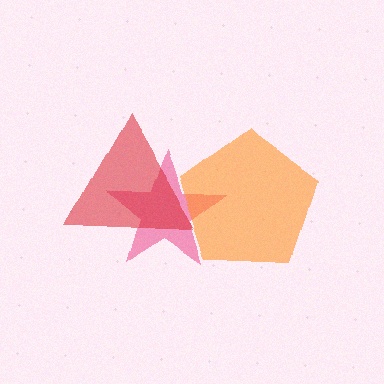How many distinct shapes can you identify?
There are 3 distinct shapes: a pink star, an orange pentagon, a red triangle.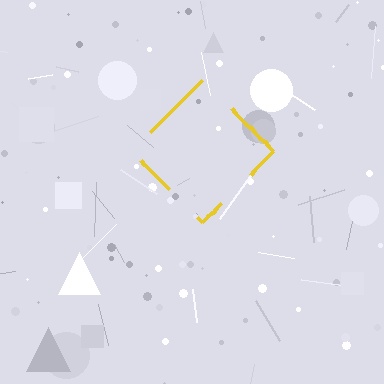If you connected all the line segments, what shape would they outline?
They would outline a diamond.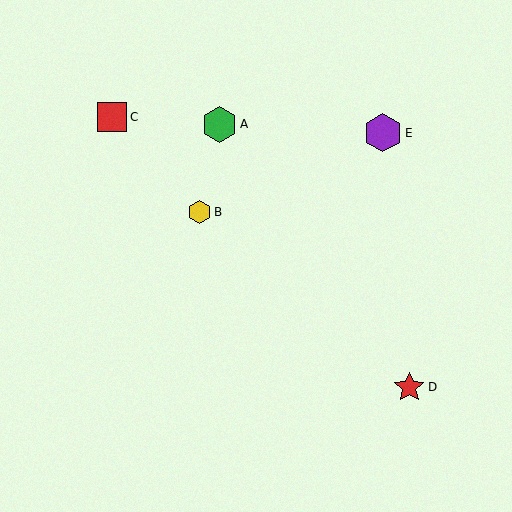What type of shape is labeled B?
Shape B is a yellow hexagon.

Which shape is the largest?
The purple hexagon (labeled E) is the largest.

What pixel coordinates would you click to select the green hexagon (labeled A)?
Click at (219, 124) to select the green hexagon A.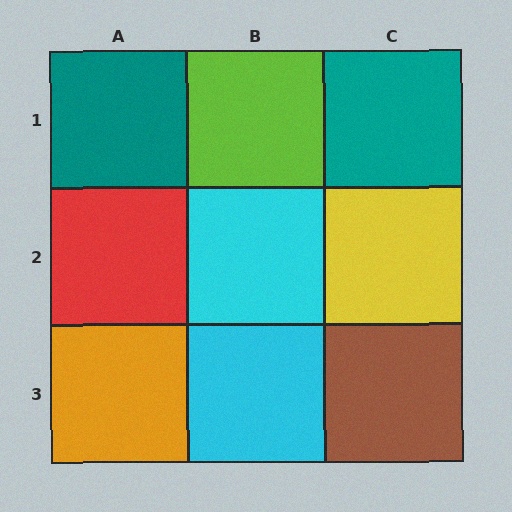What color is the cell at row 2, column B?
Cyan.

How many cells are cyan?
2 cells are cyan.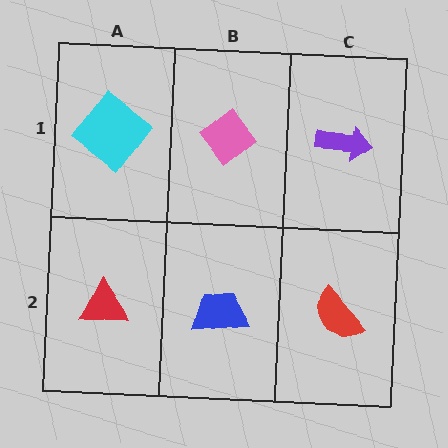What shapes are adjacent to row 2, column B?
A pink diamond (row 1, column B), a red triangle (row 2, column A), a red semicircle (row 2, column C).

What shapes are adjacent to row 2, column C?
A purple arrow (row 1, column C), a blue trapezoid (row 2, column B).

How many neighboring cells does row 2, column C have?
2.